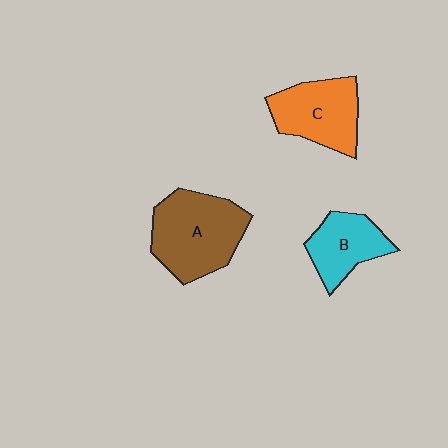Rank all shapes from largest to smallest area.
From largest to smallest: A (brown), C (orange), B (cyan).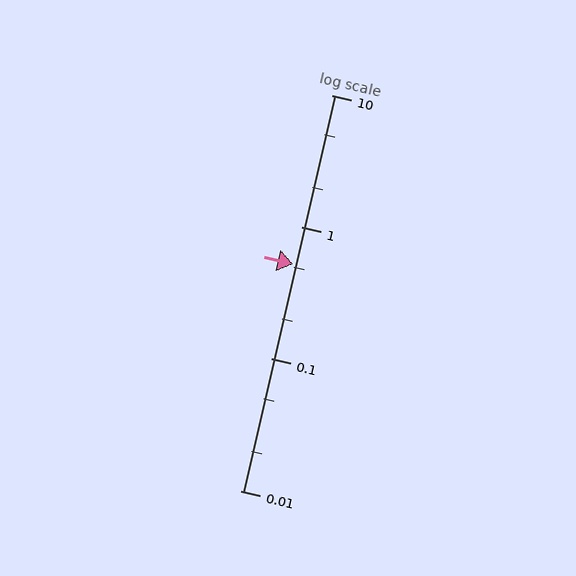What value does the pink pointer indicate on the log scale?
The pointer indicates approximately 0.52.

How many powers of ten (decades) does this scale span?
The scale spans 3 decades, from 0.01 to 10.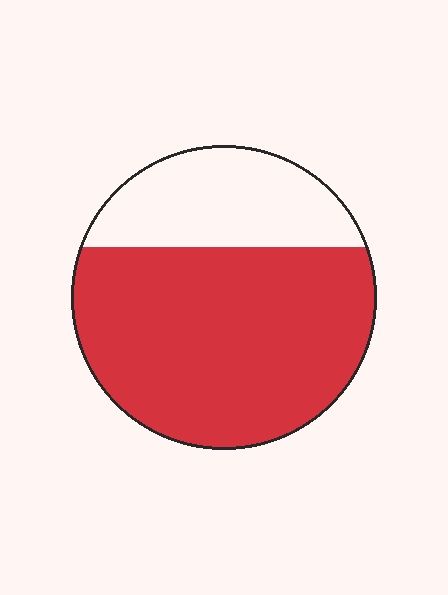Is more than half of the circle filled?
Yes.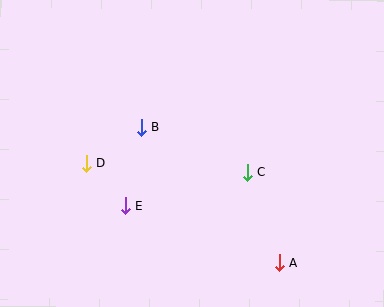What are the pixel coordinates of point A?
Point A is at (279, 263).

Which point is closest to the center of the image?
Point B at (141, 127) is closest to the center.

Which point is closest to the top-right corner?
Point C is closest to the top-right corner.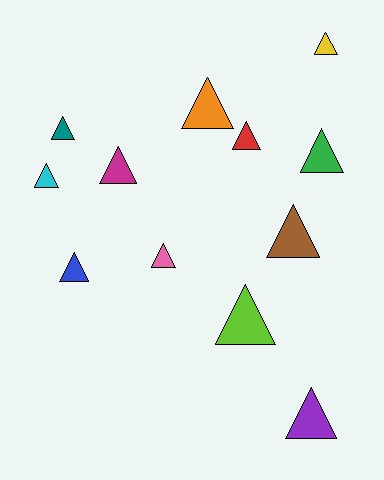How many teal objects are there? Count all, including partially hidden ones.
There is 1 teal object.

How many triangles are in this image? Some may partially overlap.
There are 12 triangles.